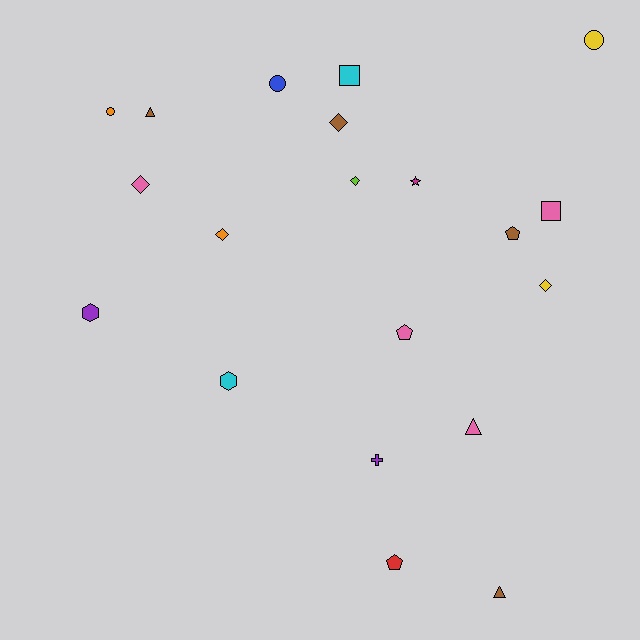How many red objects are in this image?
There is 1 red object.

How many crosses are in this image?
There is 1 cross.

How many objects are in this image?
There are 20 objects.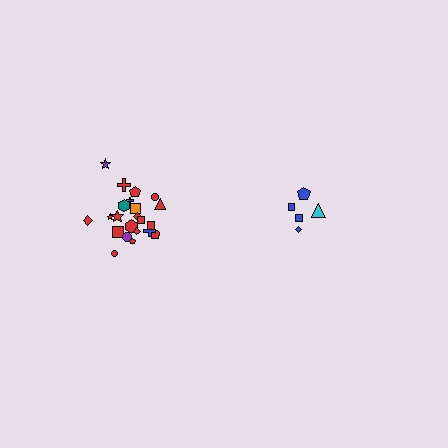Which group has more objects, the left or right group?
The left group.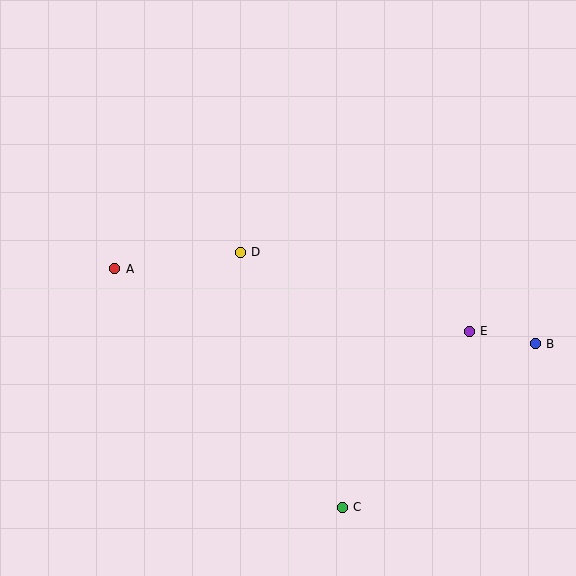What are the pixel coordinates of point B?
Point B is at (535, 344).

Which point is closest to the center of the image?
Point D at (240, 252) is closest to the center.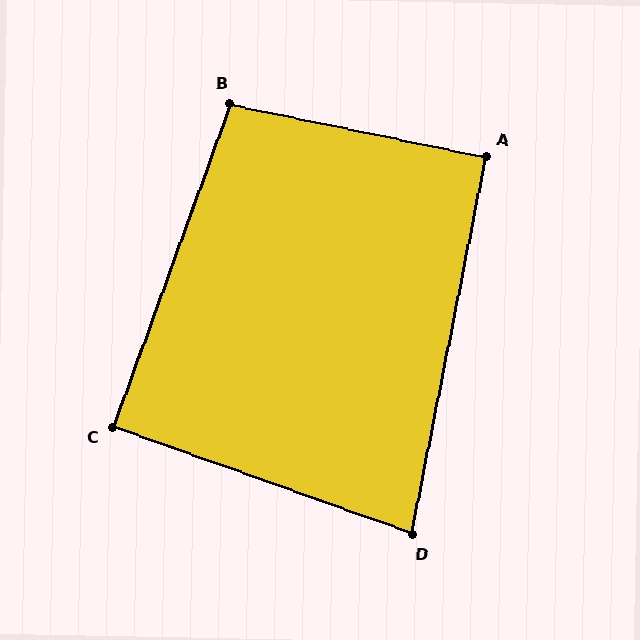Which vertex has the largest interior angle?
B, at approximately 99 degrees.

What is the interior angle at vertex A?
Approximately 90 degrees (approximately right).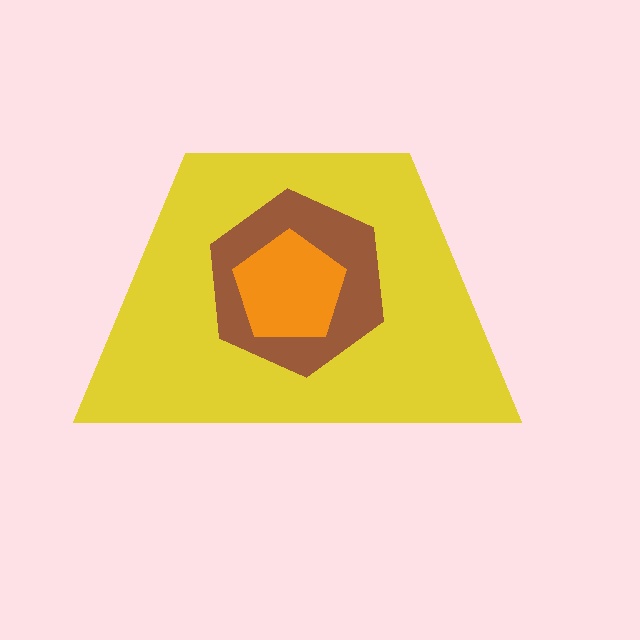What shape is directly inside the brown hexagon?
The orange pentagon.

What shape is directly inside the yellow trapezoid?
The brown hexagon.